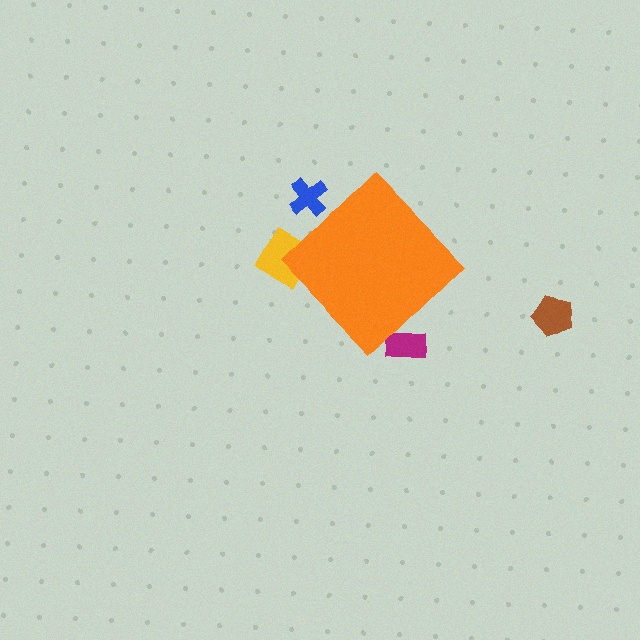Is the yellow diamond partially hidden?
Yes, the yellow diamond is partially hidden behind the orange diamond.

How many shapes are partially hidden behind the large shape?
3 shapes are partially hidden.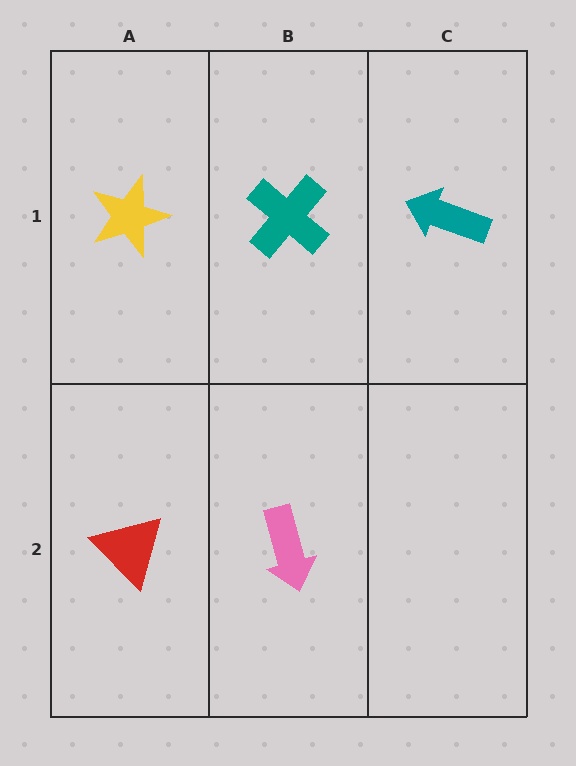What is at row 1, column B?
A teal cross.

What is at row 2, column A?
A red triangle.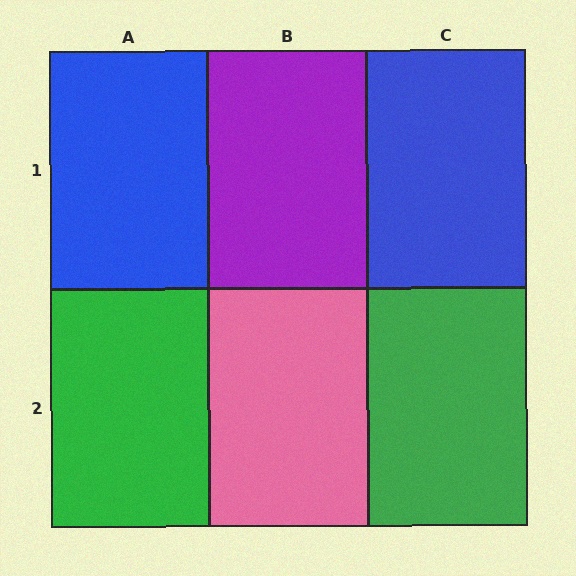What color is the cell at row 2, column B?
Pink.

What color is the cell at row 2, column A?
Green.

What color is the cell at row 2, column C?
Green.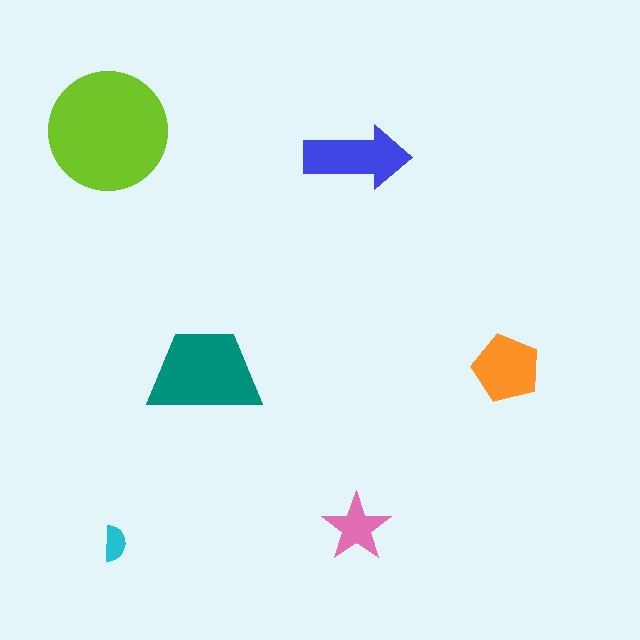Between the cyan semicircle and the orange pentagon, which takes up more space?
The orange pentagon.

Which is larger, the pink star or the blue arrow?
The blue arrow.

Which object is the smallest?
The cyan semicircle.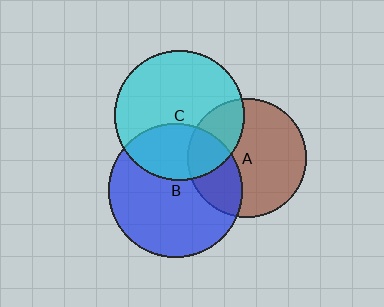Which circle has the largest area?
Circle B (blue).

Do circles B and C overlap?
Yes.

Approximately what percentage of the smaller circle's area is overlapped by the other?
Approximately 30%.